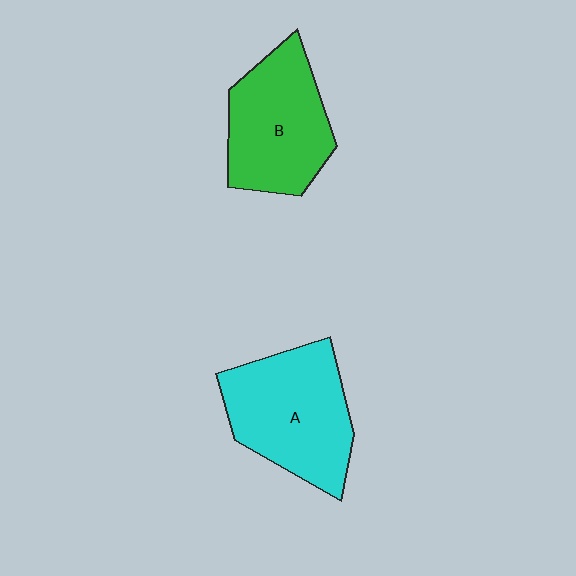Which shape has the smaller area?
Shape B (green).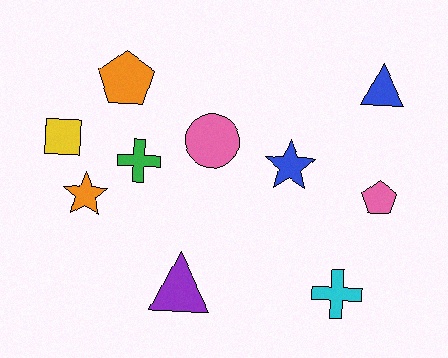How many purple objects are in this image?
There is 1 purple object.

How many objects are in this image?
There are 10 objects.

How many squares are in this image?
There is 1 square.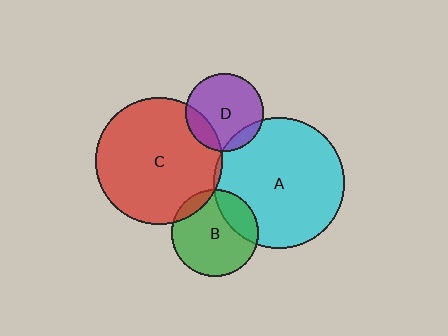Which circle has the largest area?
Circle A (cyan).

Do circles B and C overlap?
Yes.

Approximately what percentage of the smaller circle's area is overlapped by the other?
Approximately 10%.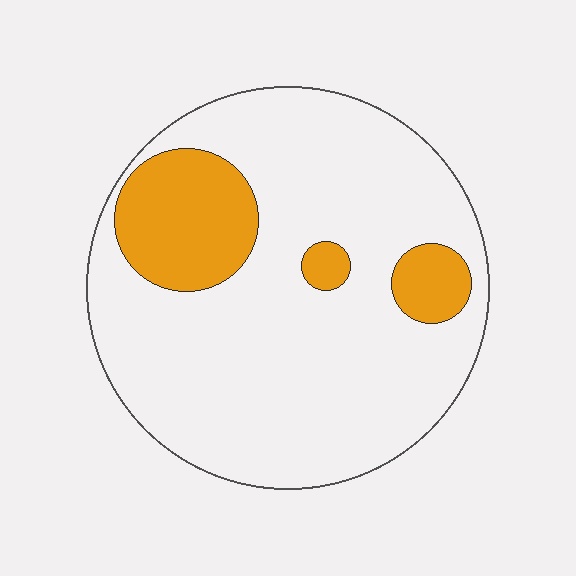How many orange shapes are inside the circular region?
3.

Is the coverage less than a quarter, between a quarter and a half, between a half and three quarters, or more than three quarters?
Less than a quarter.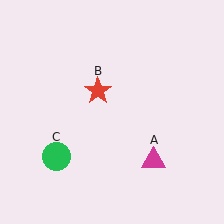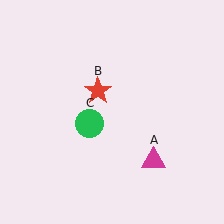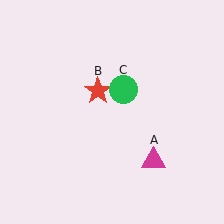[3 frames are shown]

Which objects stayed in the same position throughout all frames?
Magenta triangle (object A) and red star (object B) remained stationary.